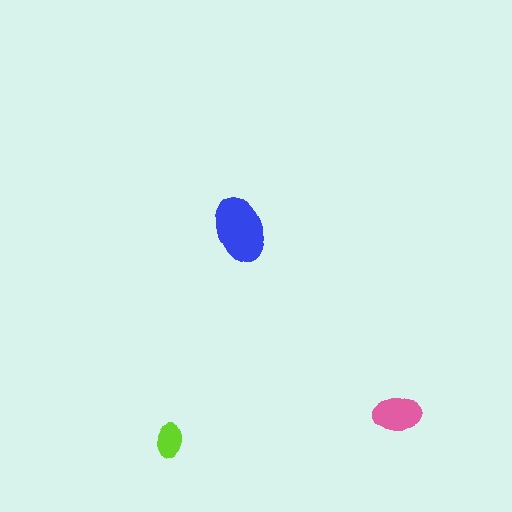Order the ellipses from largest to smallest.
the blue one, the pink one, the lime one.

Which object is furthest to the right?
The pink ellipse is rightmost.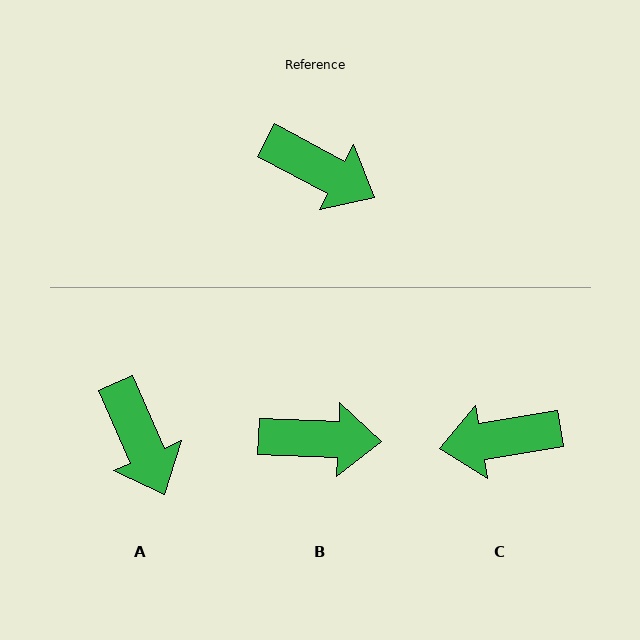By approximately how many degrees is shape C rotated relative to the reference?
Approximately 143 degrees clockwise.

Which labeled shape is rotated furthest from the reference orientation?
C, about 143 degrees away.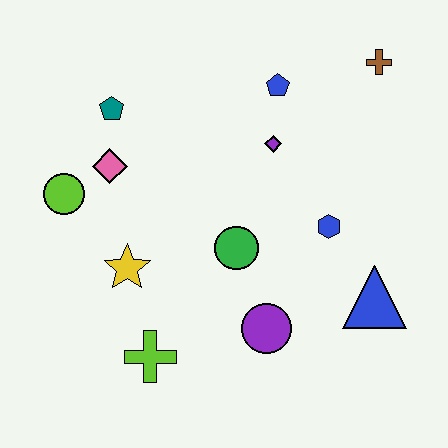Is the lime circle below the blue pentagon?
Yes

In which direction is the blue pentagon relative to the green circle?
The blue pentagon is above the green circle.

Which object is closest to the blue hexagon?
The blue triangle is closest to the blue hexagon.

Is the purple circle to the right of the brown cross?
No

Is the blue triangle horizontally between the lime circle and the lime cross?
No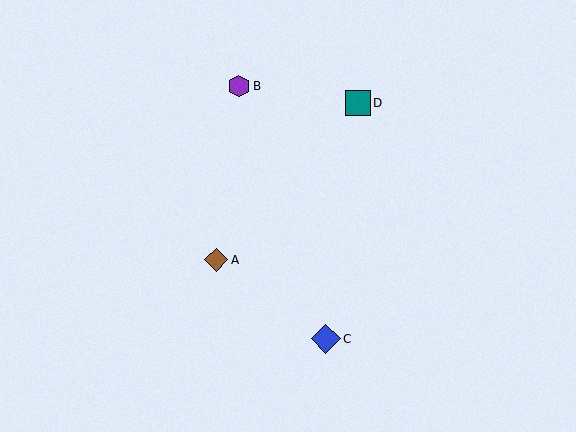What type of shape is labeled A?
Shape A is a brown diamond.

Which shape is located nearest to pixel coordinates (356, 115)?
The teal square (labeled D) at (358, 103) is nearest to that location.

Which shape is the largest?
The blue diamond (labeled C) is the largest.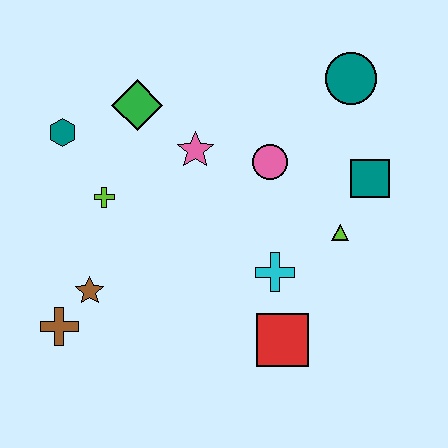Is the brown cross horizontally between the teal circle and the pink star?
No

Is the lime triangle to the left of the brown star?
No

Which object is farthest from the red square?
The teal hexagon is farthest from the red square.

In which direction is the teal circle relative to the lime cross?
The teal circle is to the right of the lime cross.